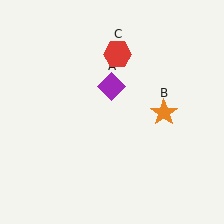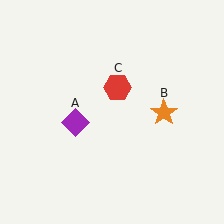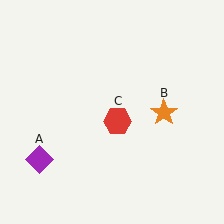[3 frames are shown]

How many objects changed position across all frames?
2 objects changed position: purple diamond (object A), red hexagon (object C).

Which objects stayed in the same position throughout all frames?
Orange star (object B) remained stationary.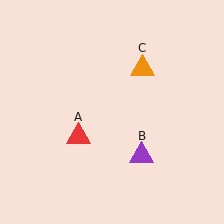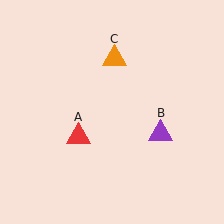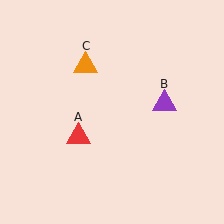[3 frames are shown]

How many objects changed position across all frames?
2 objects changed position: purple triangle (object B), orange triangle (object C).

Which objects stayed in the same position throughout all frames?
Red triangle (object A) remained stationary.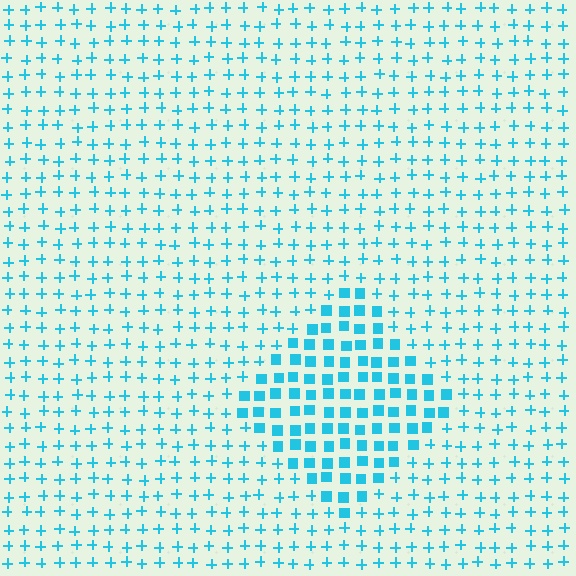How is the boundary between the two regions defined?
The boundary is defined by a change in element shape: squares inside vs. plus signs outside. All elements share the same color and spacing.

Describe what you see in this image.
The image is filled with small cyan elements arranged in a uniform grid. A diamond-shaped region contains squares, while the surrounding area contains plus signs. The boundary is defined purely by the change in element shape.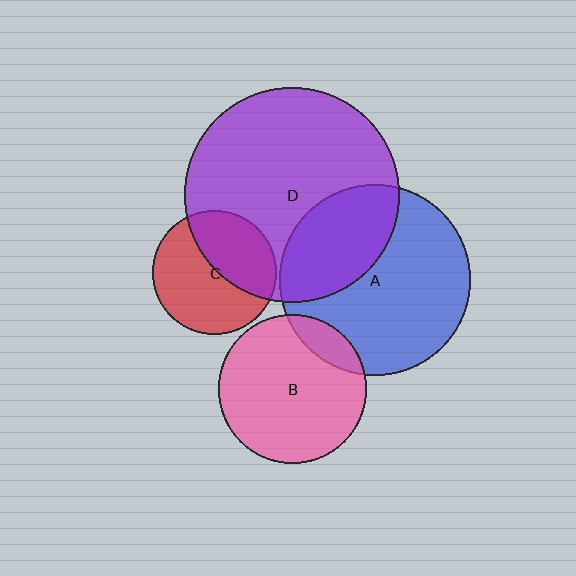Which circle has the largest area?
Circle D (purple).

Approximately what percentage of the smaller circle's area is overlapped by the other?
Approximately 40%.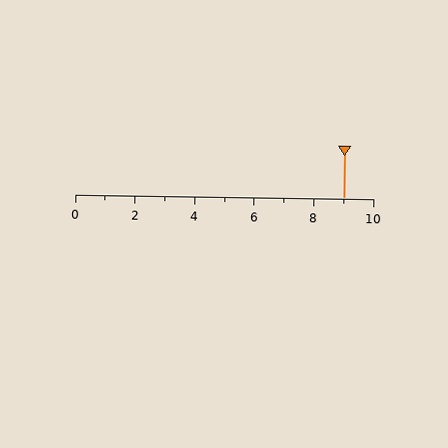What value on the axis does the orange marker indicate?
The marker indicates approximately 9.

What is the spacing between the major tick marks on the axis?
The major ticks are spaced 2 apart.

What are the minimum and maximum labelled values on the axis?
The axis runs from 0 to 10.